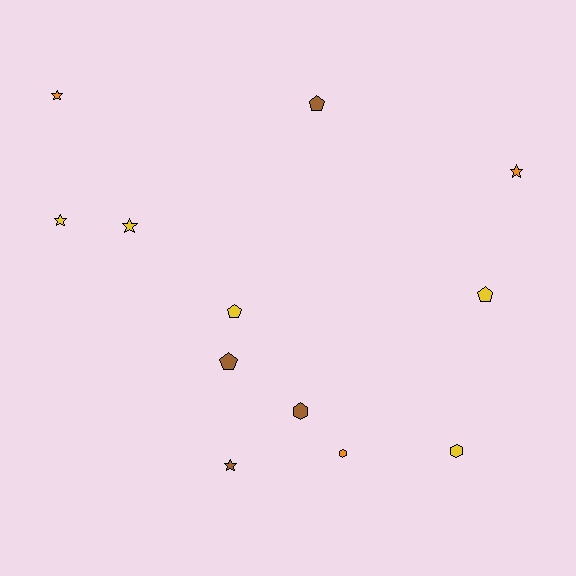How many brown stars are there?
There is 1 brown star.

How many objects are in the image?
There are 12 objects.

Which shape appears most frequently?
Star, with 5 objects.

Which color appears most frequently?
Yellow, with 5 objects.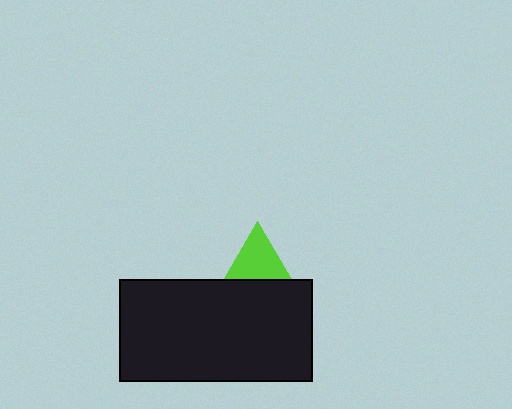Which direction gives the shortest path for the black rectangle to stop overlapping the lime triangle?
Moving down gives the shortest separation.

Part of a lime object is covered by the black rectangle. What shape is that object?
It is a triangle.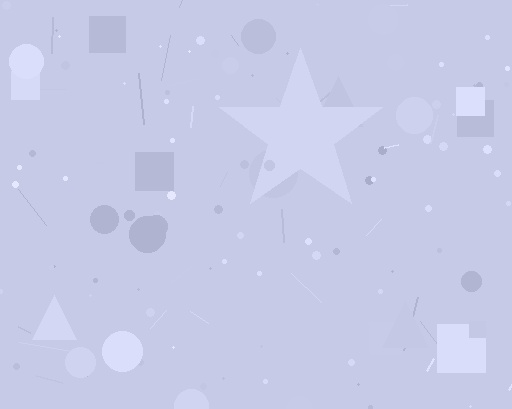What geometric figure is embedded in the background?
A star is embedded in the background.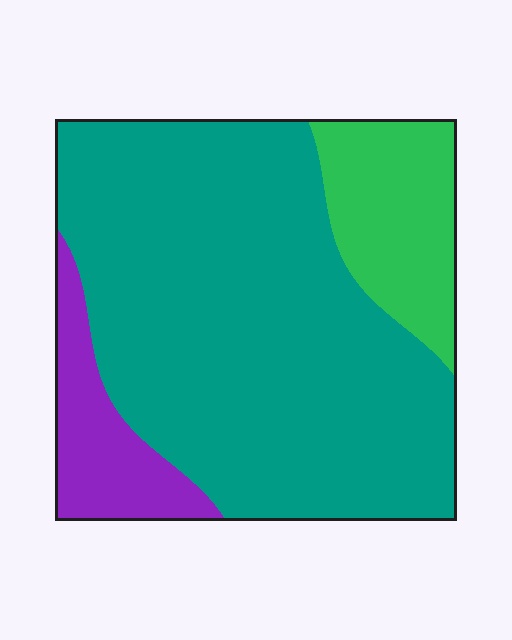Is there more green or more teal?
Teal.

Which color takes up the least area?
Purple, at roughly 10%.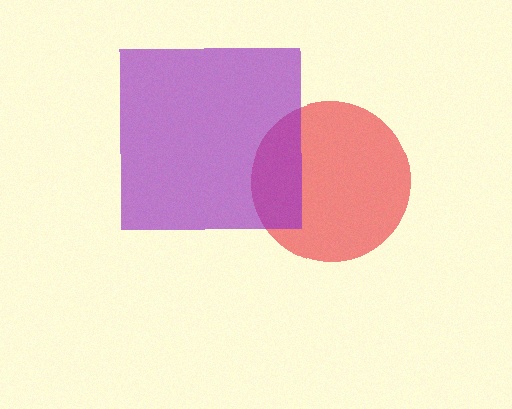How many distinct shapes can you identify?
There are 2 distinct shapes: a red circle, a purple square.